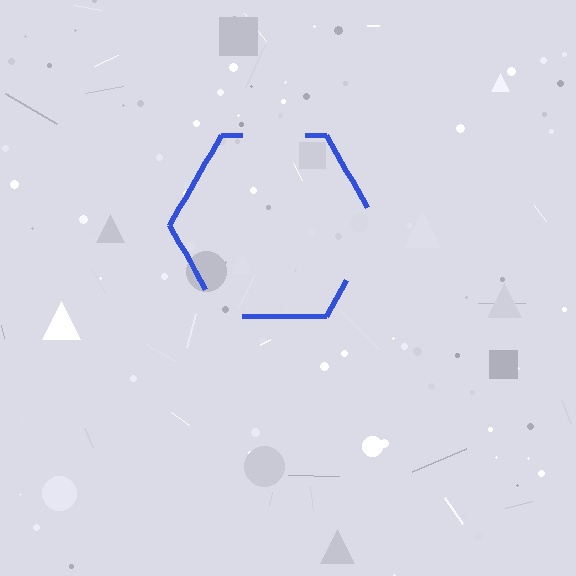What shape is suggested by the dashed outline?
The dashed outline suggests a hexagon.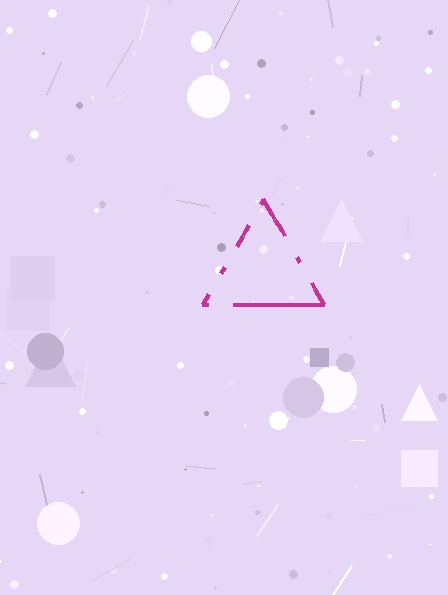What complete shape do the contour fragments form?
The contour fragments form a triangle.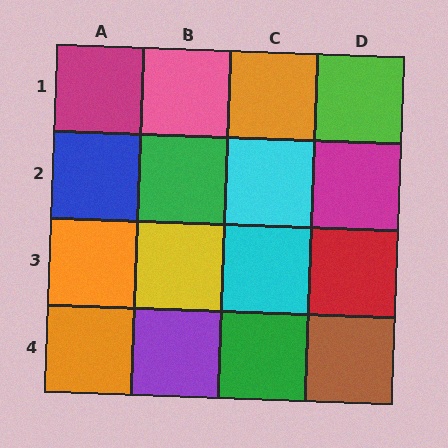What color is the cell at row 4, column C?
Green.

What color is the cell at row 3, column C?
Cyan.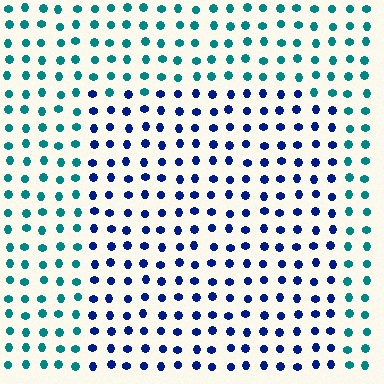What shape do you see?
I see a rectangle.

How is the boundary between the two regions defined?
The boundary is defined purely by a slight shift in hue (about 50 degrees). Spacing, size, and orientation are identical on both sides.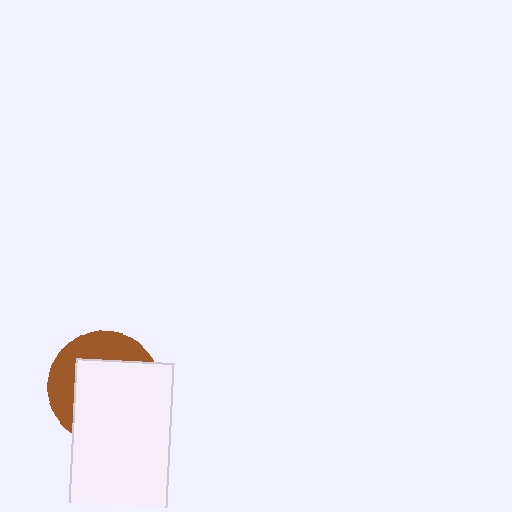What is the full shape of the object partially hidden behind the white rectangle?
The partially hidden object is a brown circle.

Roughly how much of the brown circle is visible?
A small part of it is visible (roughly 37%).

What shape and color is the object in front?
The object in front is a white rectangle.